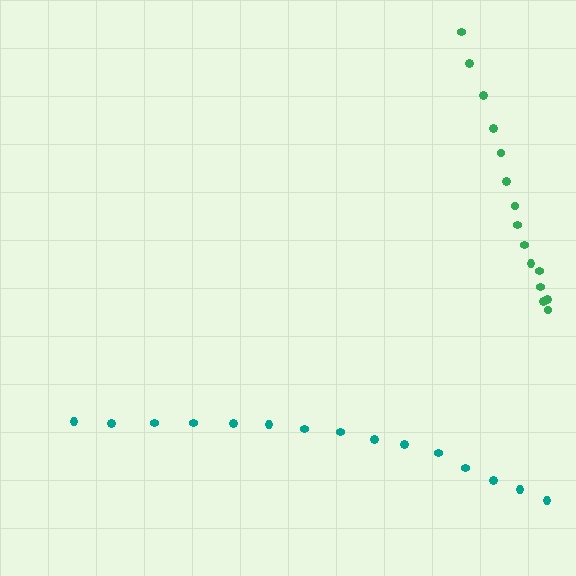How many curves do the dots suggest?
There are 2 distinct paths.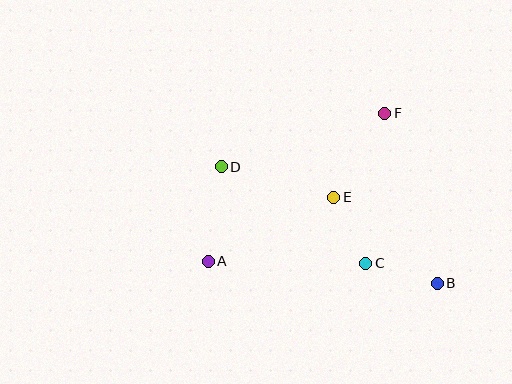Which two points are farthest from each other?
Points B and D are farthest from each other.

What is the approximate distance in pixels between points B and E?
The distance between B and E is approximately 134 pixels.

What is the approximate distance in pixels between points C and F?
The distance between C and F is approximately 151 pixels.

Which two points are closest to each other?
Points C and E are closest to each other.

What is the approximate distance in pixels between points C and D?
The distance between C and D is approximately 174 pixels.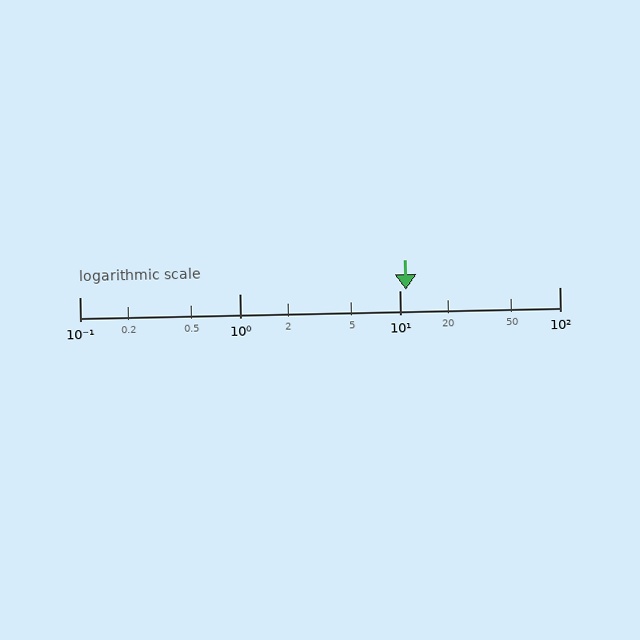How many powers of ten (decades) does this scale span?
The scale spans 3 decades, from 0.1 to 100.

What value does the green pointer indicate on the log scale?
The pointer indicates approximately 11.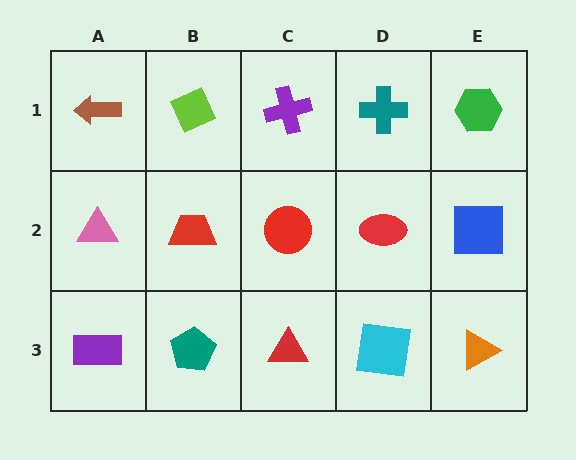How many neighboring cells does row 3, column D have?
3.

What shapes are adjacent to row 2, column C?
A purple cross (row 1, column C), a red triangle (row 3, column C), a red trapezoid (row 2, column B), a red ellipse (row 2, column D).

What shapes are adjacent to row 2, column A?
A brown arrow (row 1, column A), a purple rectangle (row 3, column A), a red trapezoid (row 2, column B).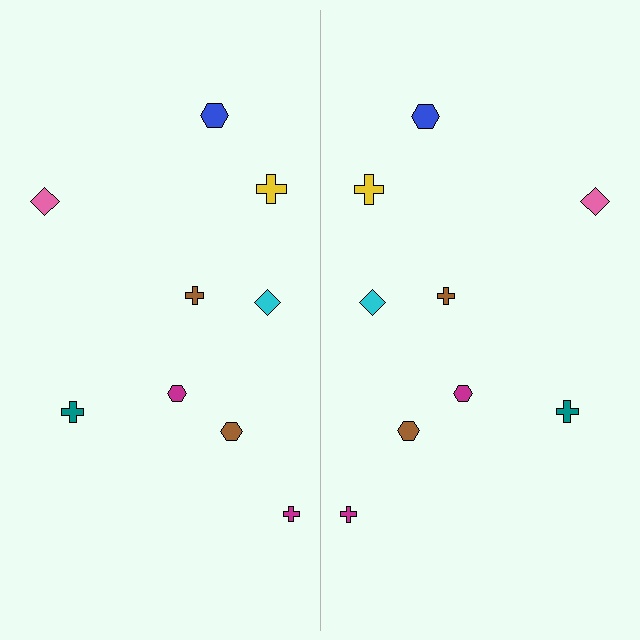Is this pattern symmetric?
Yes, this pattern has bilateral (reflection) symmetry.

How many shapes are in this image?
There are 18 shapes in this image.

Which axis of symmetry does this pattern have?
The pattern has a vertical axis of symmetry running through the center of the image.